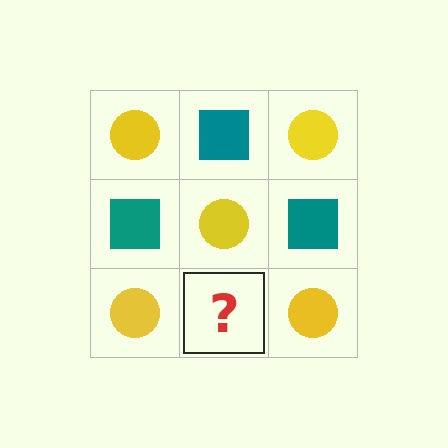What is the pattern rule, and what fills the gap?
The rule is that it alternates yellow circle and teal square in a checkerboard pattern. The gap should be filled with a teal square.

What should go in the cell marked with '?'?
The missing cell should contain a teal square.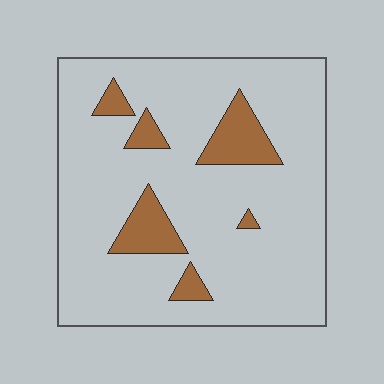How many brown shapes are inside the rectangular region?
6.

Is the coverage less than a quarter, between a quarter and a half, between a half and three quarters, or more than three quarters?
Less than a quarter.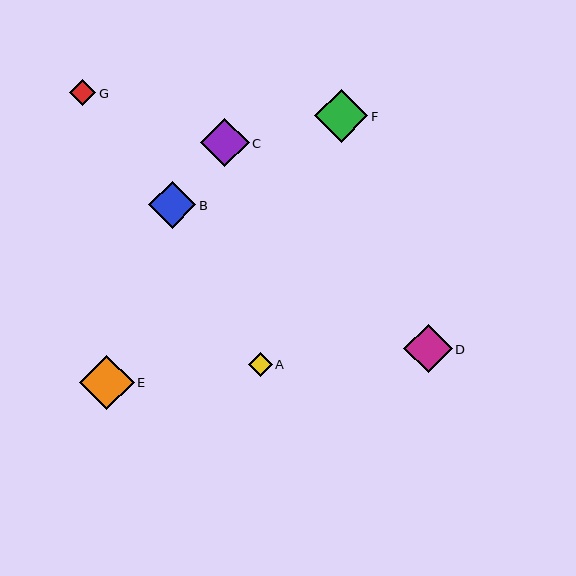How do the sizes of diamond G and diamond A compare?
Diamond G and diamond A are approximately the same size.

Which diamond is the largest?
Diamond E is the largest with a size of approximately 55 pixels.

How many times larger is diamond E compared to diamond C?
Diamond E is approximately 1.1 times the size of diamond C.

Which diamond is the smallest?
Diamond A is the smallest with a size of approximately 24 pixels.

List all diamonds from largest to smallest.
From largest to smallest: E, F, C, D, B, G, A.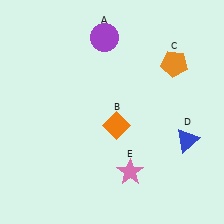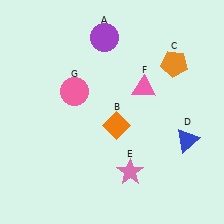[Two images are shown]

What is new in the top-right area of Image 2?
A pink triangle (F) was added in the top-right area of Image 2.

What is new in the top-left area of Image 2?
A pink circle (G) was added in the top-left area of Image 2.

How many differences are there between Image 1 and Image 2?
There are 2 differences between the two images.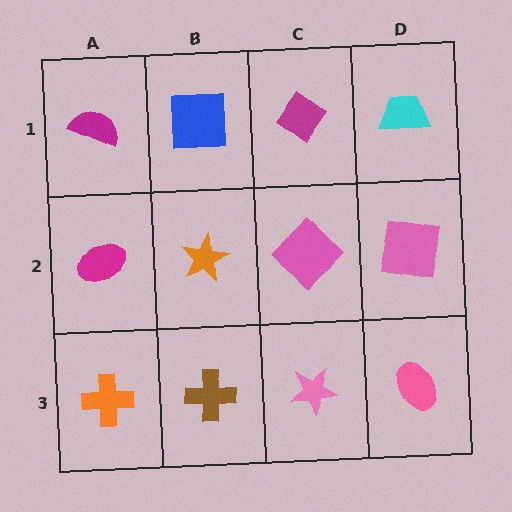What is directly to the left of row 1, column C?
A blue square.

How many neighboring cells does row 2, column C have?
4.